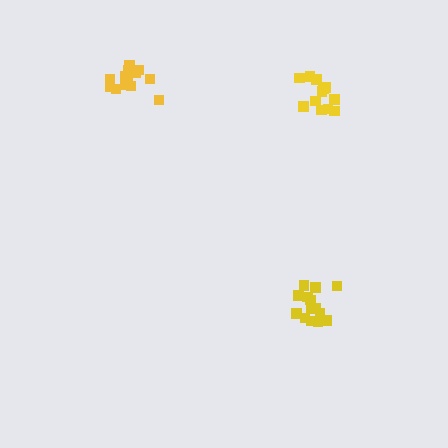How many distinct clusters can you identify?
There are 3 distinct clusters.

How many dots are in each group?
Group 1: 14 dots, Group 2: 14 dots, Group 3: 12 dots (40 total).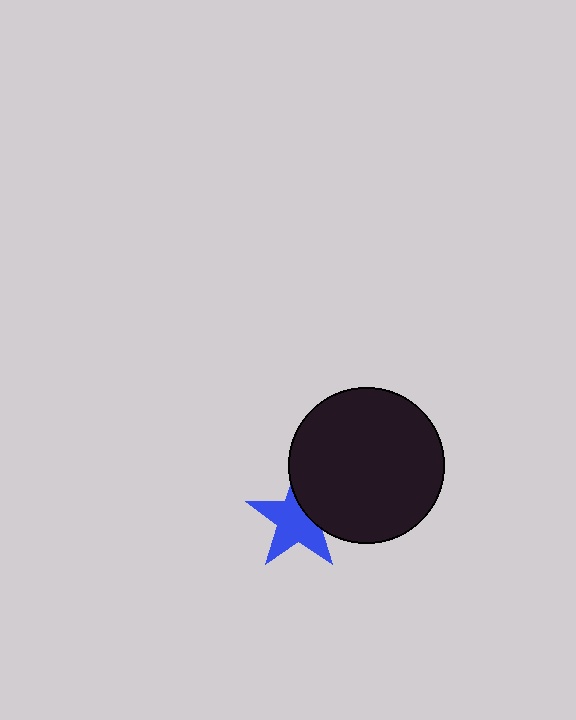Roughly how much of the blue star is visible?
Most of it is visible (roughly 67%).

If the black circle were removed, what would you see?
You would see the complete blue star.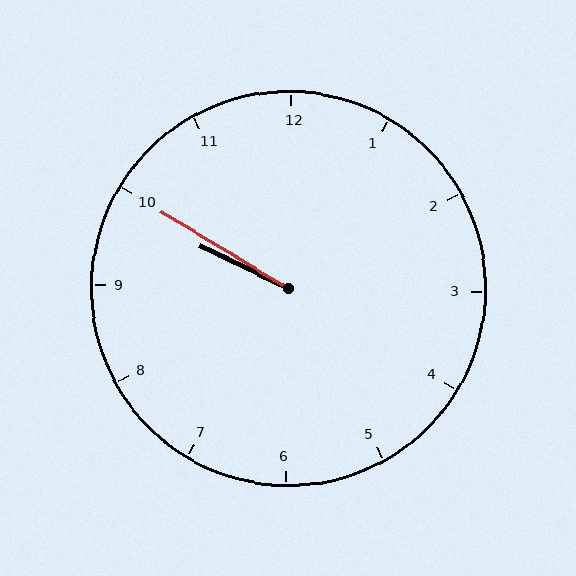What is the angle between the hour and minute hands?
Approximately 5 degrees.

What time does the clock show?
9:50.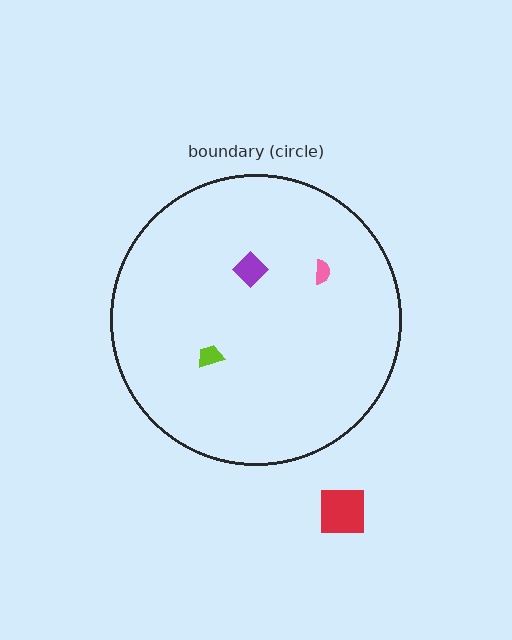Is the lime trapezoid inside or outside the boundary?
Inside.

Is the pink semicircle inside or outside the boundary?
Inside.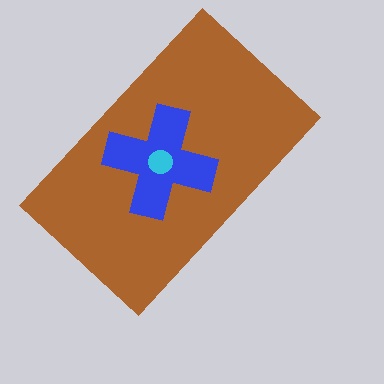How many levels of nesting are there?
3.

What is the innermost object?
The cyan circle.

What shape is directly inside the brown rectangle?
The blue cross.